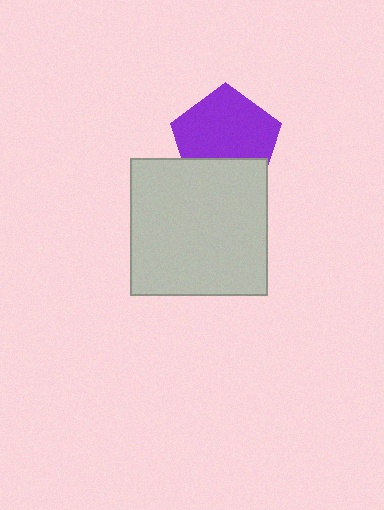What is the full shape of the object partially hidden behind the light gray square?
The partially hidden object is a purple pentagon.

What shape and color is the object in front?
The object in front is a light gray square.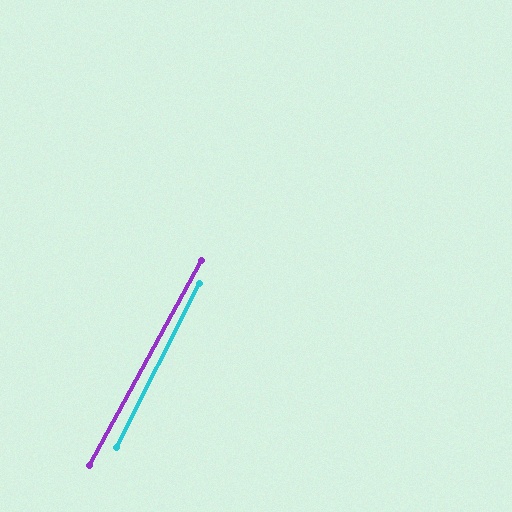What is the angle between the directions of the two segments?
Approximately 2 degrees.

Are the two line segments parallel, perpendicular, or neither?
Parallel — their directions differ by only 1.8°.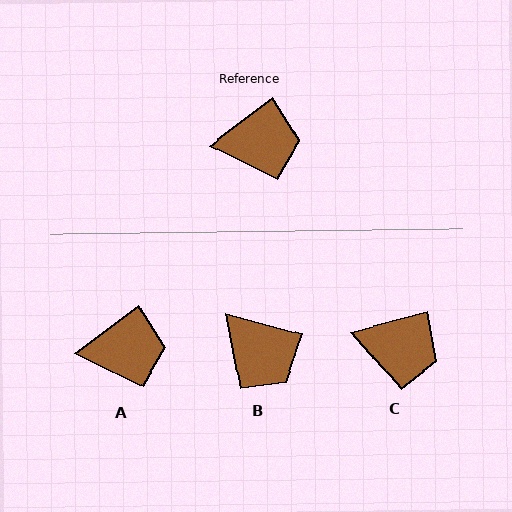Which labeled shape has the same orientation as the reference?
A.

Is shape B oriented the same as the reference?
No, it is off by about 52 degrees.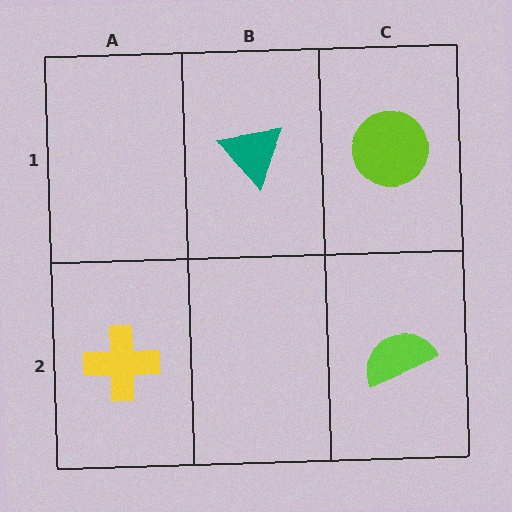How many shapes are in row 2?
2 shapes.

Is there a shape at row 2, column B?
No, that cell is empty.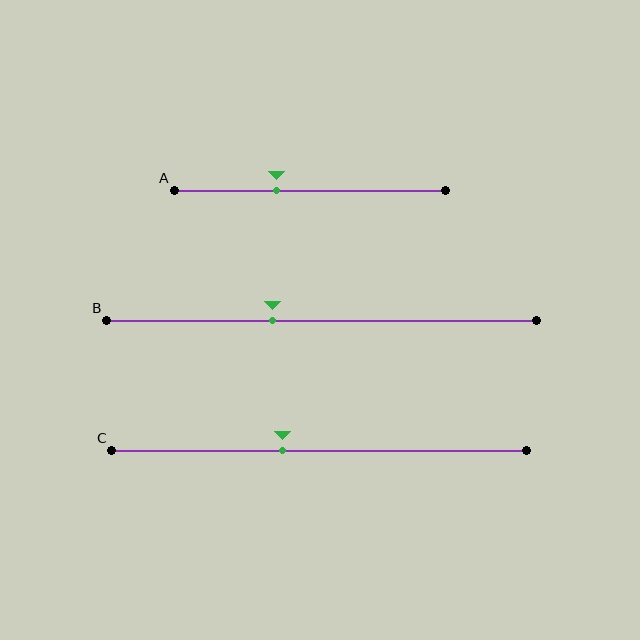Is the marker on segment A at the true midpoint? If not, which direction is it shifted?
No, the marker on segment A is shifted to the left by about 12% of the segment length.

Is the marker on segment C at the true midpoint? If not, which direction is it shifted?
No, the marker on segment C is shifted to the left by about 9% of the segment length.